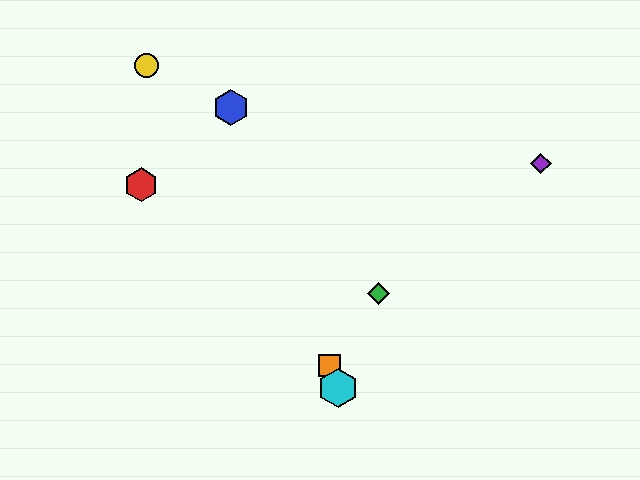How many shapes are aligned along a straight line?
3 shapes (the blue hexagon, the orange square, the cyan hexagon) are aligned along a straight line.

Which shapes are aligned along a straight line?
The blue hexagon, the orange square, the cyan hexagon are aligned along a straight line.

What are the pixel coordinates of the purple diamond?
The purple diamond is at (541, 164).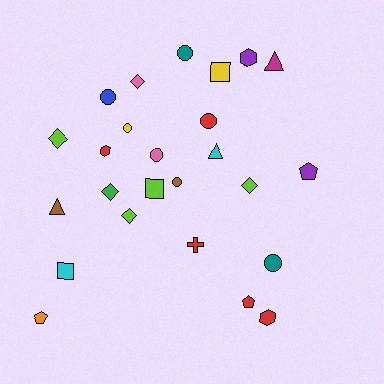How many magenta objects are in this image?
There is 1 magenta object.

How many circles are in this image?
There are 7 circles.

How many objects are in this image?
There are 25 objects.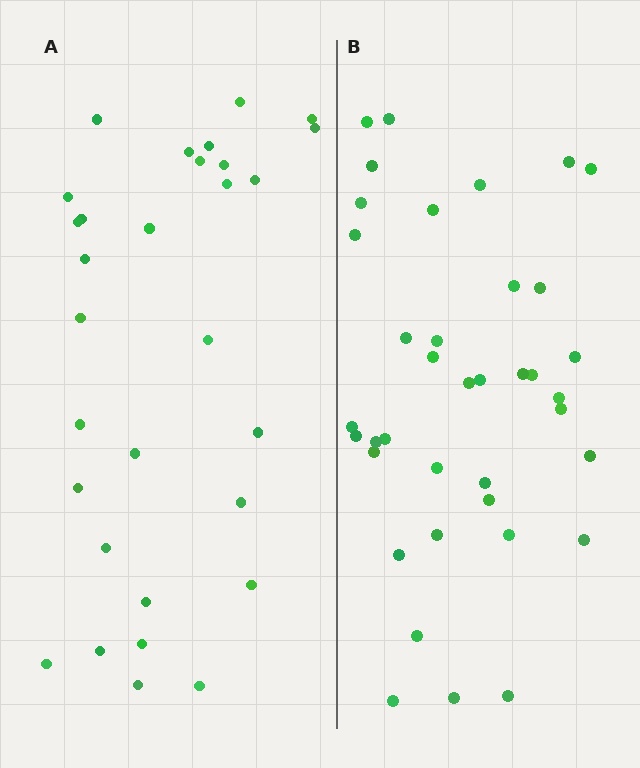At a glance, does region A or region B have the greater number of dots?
Region B (the right region) has more dots.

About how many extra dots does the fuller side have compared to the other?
Region B has roughly 8 or so more dots than region A.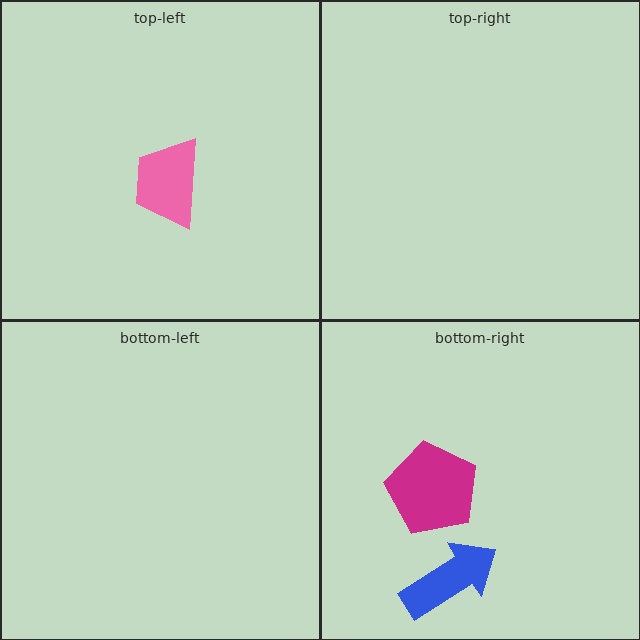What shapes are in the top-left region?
The pink trapezoid.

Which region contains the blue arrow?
The bottom-right region.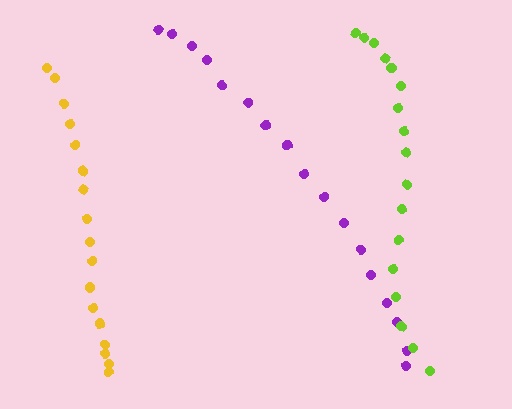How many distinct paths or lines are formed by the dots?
There are 3 distinct paths.